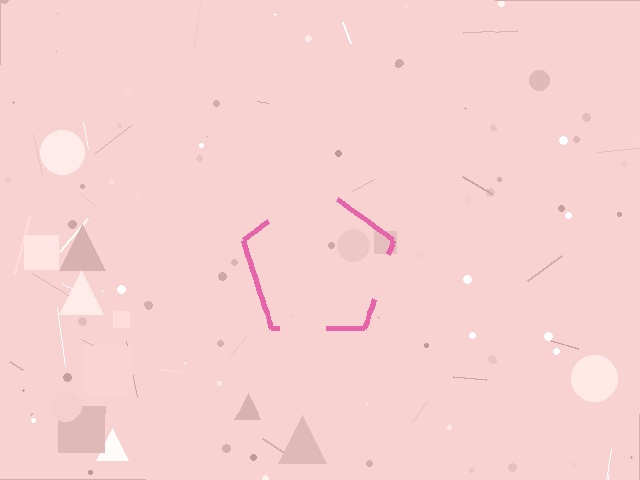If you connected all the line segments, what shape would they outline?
They would outline a pentagon.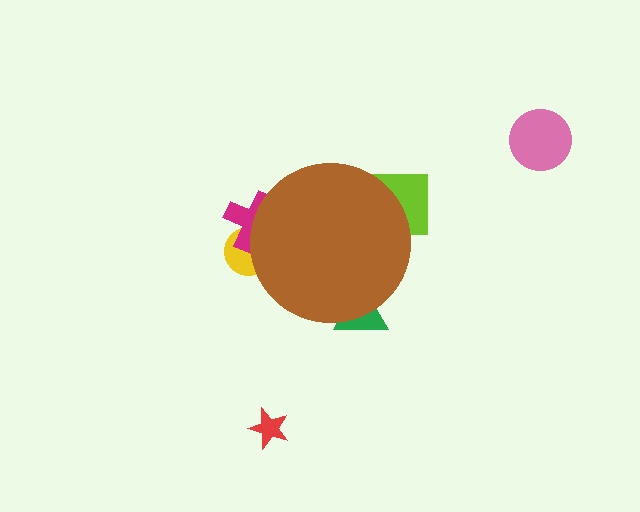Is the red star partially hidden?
No, the red star is fully visible.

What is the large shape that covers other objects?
A brown circle.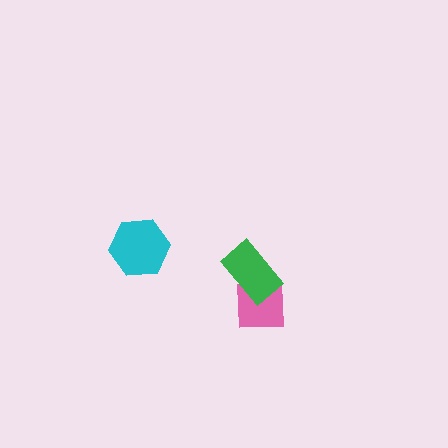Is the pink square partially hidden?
Yes, it is partially covered by another shape.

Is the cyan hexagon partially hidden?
No, no other shape covers it.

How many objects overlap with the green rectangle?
1 object overlaps with the green rectangle.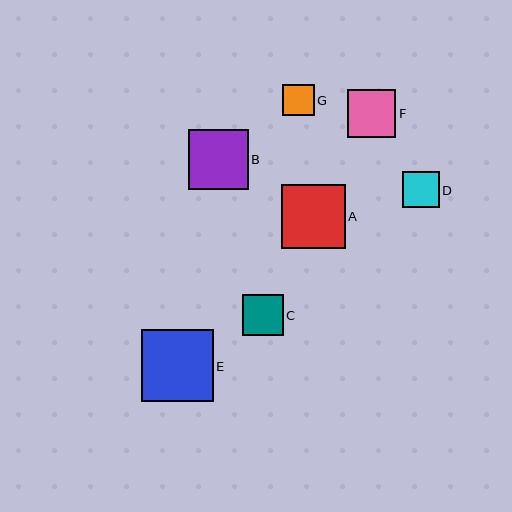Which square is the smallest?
Square G is the smallest with a size of approximately 31 pixels.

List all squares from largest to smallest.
From largest to smallest: E, A, B, F, C, D, G.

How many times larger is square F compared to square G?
Square F is approximately 1.5 times the size of square G.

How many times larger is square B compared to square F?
Square B is approximately 1.2 times the size of square F.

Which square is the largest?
Square E is the largest with a size of approximately 71 pixels.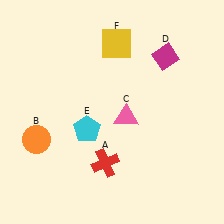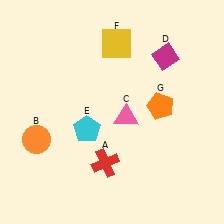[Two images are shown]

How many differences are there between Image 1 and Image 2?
There is 1 difference between the two images.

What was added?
An orange pentagon (G) was added in Image 2.